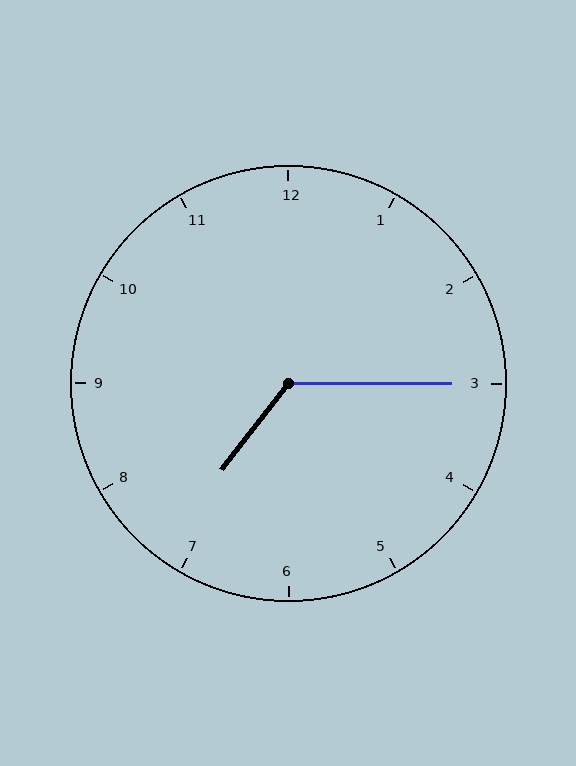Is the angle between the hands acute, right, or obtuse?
It is obtuse.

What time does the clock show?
7:15.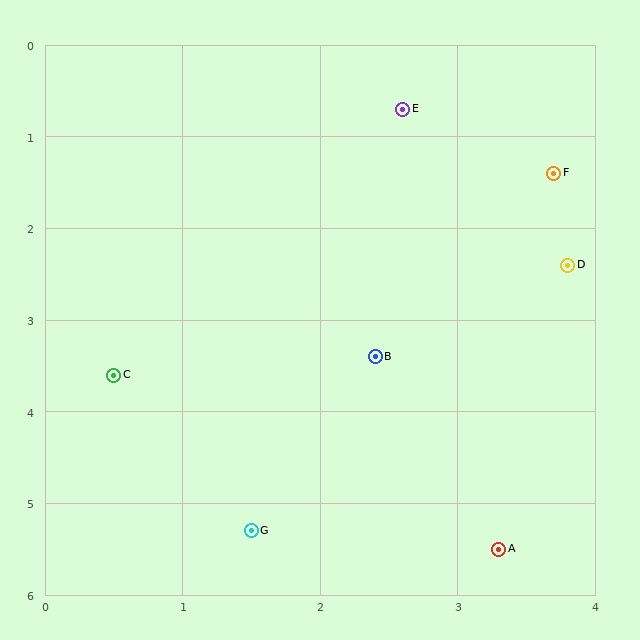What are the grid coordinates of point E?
Point E is at approximately (2.6, 0.7).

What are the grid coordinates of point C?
Point C is at approximately (0.5, 3.6).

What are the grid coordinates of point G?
Point G is at approximately (1.5, 5.3).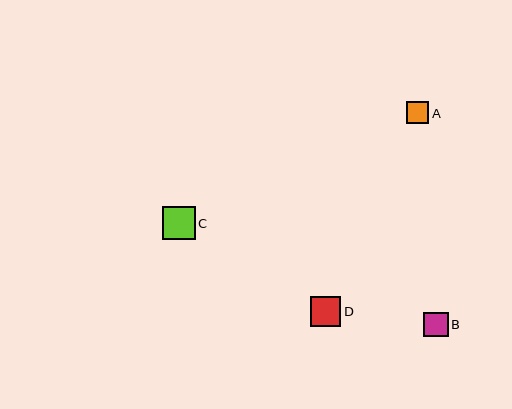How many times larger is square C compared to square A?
Square C is approximately 1.5 times the size of square A.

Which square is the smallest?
Square A is the smallest with a size of approximately 22 pixels.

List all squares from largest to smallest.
From largest to smallest: C, D, B, A.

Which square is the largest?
Square C is the largest with a size of approximately 33 pixels.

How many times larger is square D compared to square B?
Square D is approximately 1.2 times the size of square B.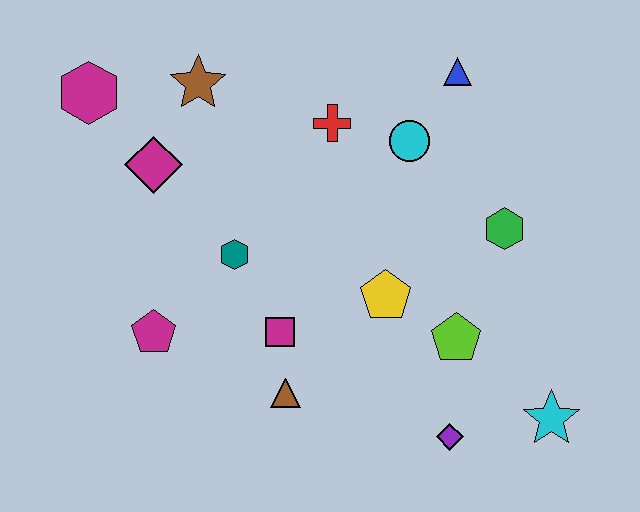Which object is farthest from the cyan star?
The magenta hexagon is farthest from the cyan star.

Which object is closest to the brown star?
The magenta diamond is closest to the brown star.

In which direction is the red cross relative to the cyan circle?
The red cross is to the left of the cyan circle.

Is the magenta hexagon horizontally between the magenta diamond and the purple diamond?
No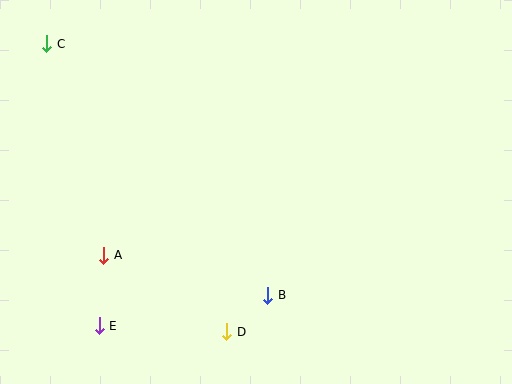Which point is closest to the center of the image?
Point B at (268, 295) is closest to the center.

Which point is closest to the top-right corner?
Point B is closest to the top-right corner.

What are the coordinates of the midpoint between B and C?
The midpoint between B and C is at (157, 169).